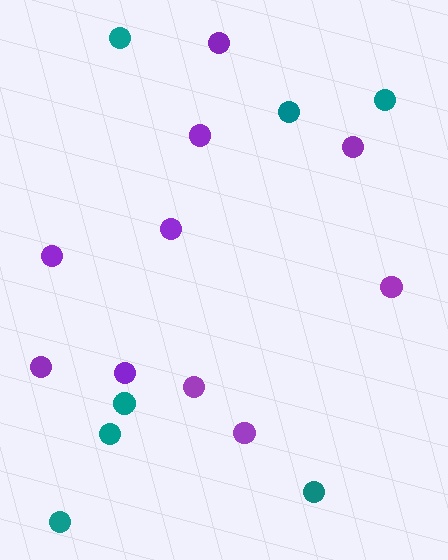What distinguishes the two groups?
There are 2 groups: one group of teal circles (7) and one group of purple circles (10).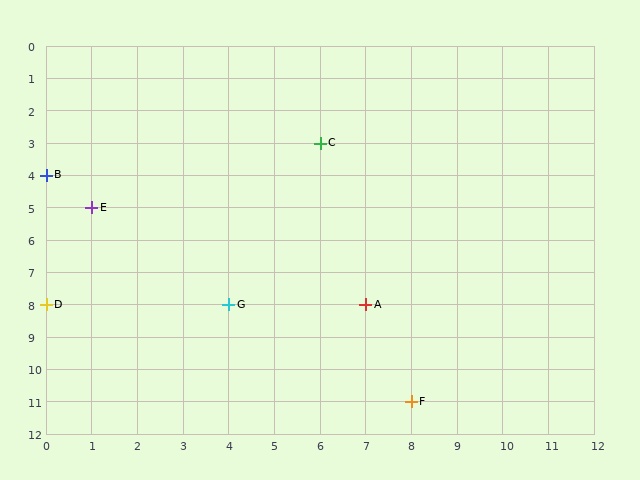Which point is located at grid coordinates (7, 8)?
Point A is at (7, 8).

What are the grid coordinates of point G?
Point G is at grid coordinates (4, 8).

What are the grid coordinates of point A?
Point A is at grid coordinates (7, 8).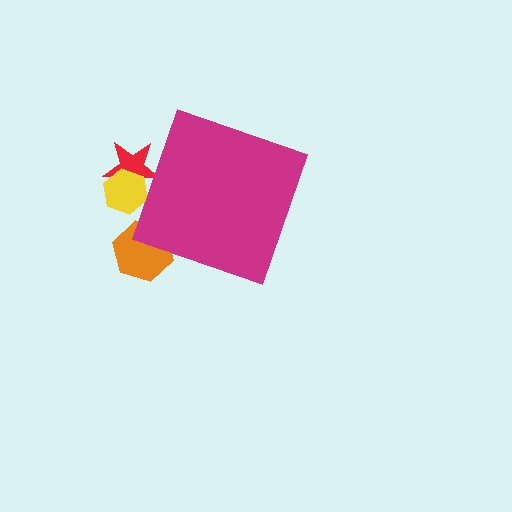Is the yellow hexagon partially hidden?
Yes, the yellow hexagon is partially hidden behind the magenta diamond.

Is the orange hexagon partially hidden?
Yes, the orange hexagon is partially hidden behind the magenta diamond.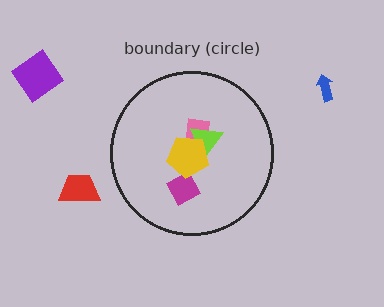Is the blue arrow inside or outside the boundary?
Outside.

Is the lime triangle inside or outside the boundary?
Inside.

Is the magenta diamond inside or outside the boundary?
Inside.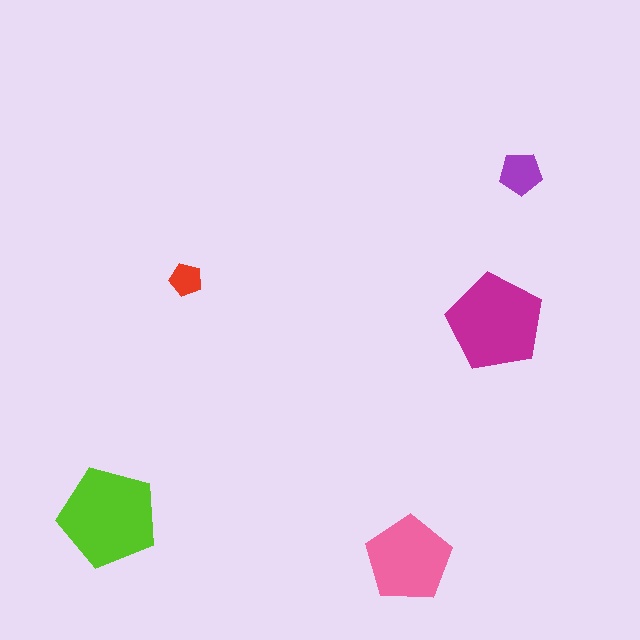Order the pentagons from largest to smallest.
the lime one, the magenta one, the pink one, the purple one, the red one.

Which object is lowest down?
The pink pentagon is bottommost.